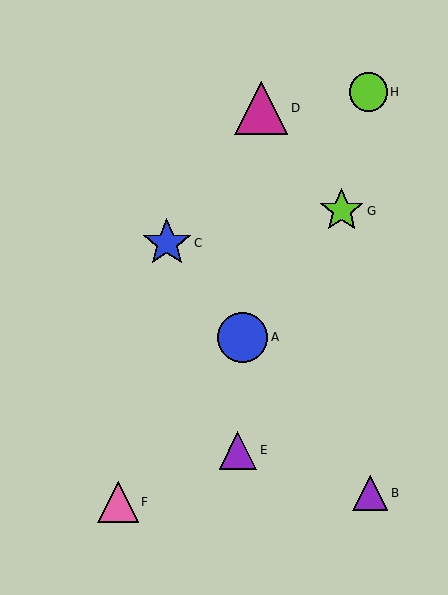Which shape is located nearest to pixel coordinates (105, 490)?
The pink triangle (labeled F) at (118, 502) is nearest to that location.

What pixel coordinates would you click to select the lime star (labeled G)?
Click at (342, 211) to select the lime star G.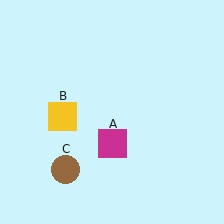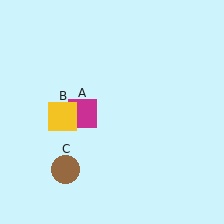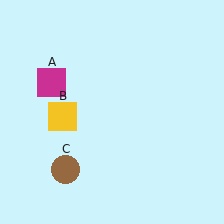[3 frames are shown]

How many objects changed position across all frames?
1 object changed position: magenta square (object A).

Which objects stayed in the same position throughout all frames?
Yellow square (object B) and brown circle (object C) remained stationary.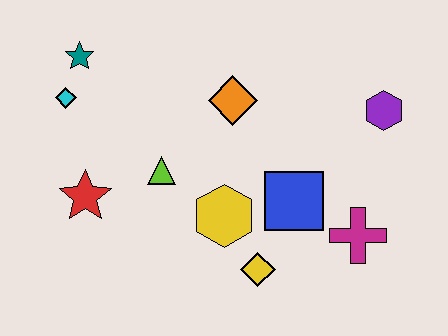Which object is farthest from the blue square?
The teal star is farthest from the blue square.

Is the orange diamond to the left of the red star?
No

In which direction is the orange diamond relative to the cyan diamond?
The orange diamond is to the right of the cyan diamond.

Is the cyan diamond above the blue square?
Yes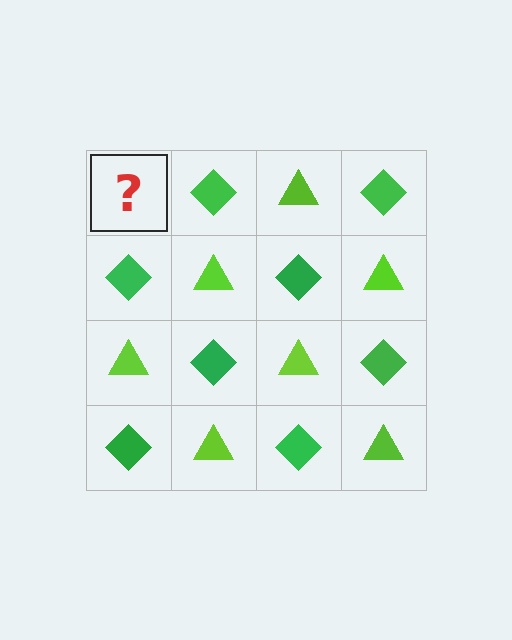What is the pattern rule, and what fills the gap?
The rule is that it alternates lime triangle and green diamond in a checkerboard pattern. The gap should be filled with a lime triangle.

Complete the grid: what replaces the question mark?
The question mark should be replaced with a lime triangle.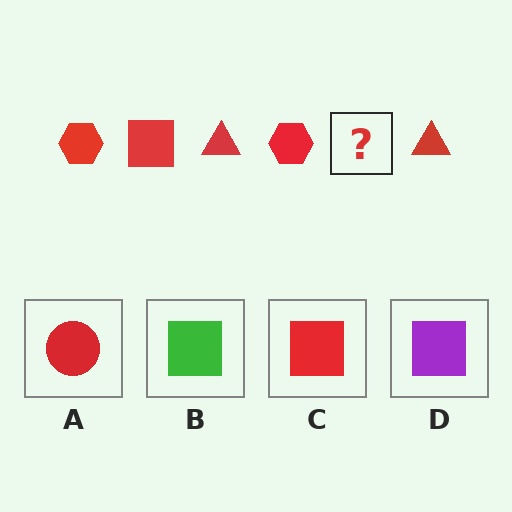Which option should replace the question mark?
Option C.